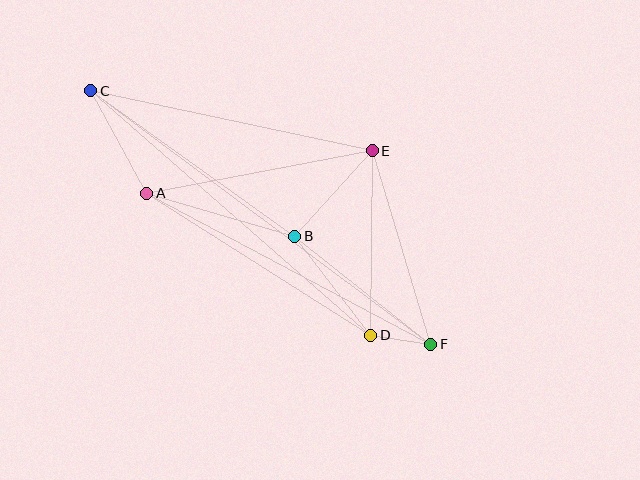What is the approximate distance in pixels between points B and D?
The distance between B and D is approximately 125 pixels.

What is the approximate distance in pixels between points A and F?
The distance between A and F is approximately 322 pixels.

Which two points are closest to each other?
Points D and F are closest to each other.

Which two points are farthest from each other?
Points C and F are farthest from each other.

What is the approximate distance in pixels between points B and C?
The distance between B and C is approximately 250 pixels.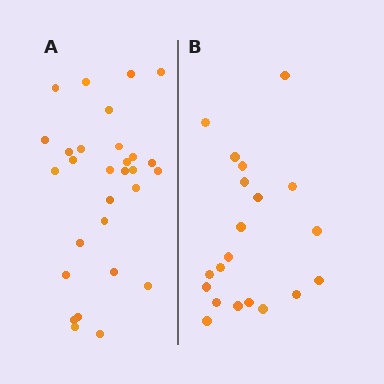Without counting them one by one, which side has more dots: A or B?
Region A (the left region) has more dots.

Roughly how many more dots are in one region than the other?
Region A has roughly 8 or so more dots than region B.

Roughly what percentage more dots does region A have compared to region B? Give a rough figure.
About 45% more.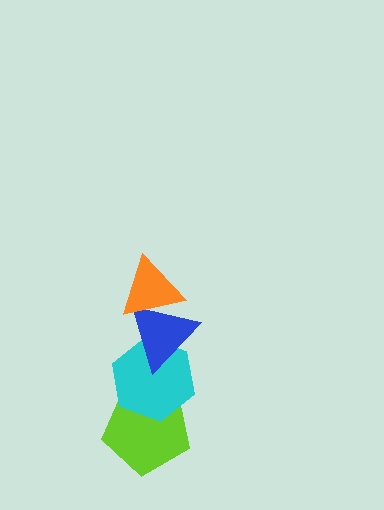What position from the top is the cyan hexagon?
The cyan hexagon is 3rd from the top.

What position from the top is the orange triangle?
The orange triangle is 1st from the top.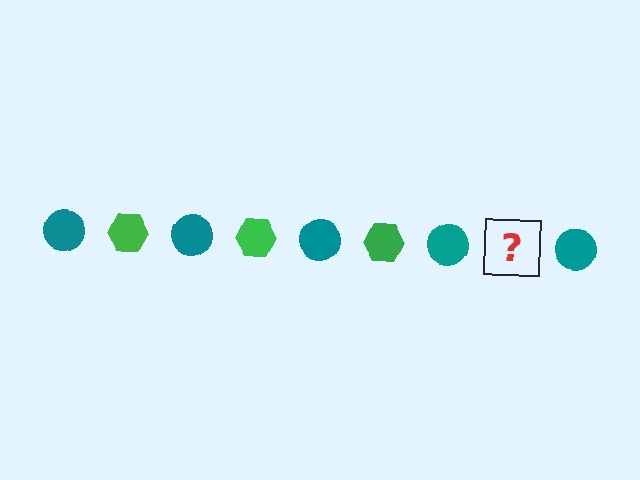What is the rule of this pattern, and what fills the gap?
The rule is that the pattern alternates between teal circle and green hexagon. The gap should be filled with a green hexagon.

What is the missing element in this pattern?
The missing element is a green hexagon.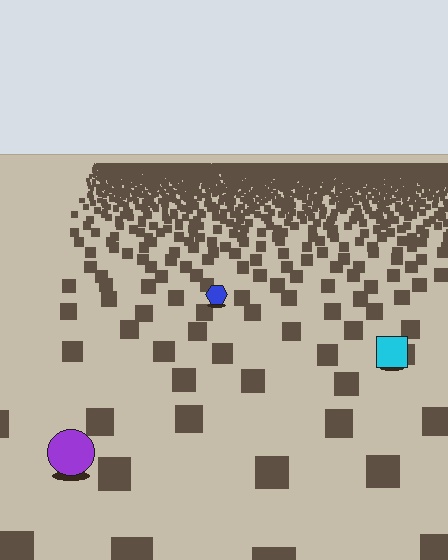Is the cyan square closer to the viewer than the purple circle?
No. The purple circle is closer — you can tell from the texture gradient: the ground texture is coarser near it.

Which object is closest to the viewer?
The purple circle is closest. The texture marks near it are larger and more spread out.